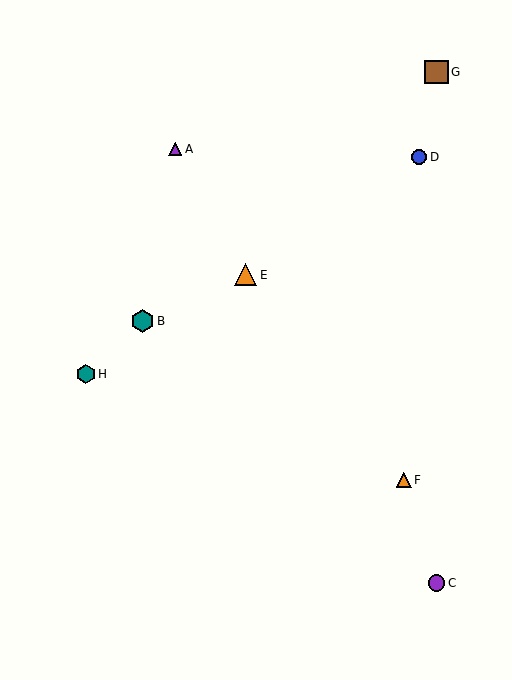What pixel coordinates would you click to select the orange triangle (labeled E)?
Click at (246, 275) to select the orange triangle E.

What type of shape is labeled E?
Shape E is an orange triangle.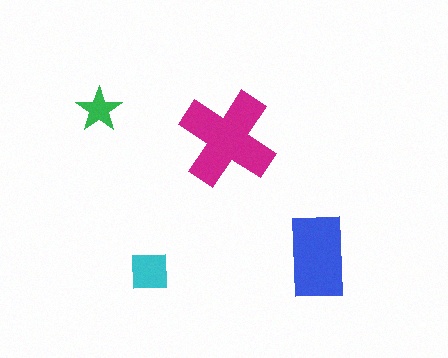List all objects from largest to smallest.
The magenta cross, the blue rectangle, the cyan square, the green star.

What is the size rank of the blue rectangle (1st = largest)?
2nd.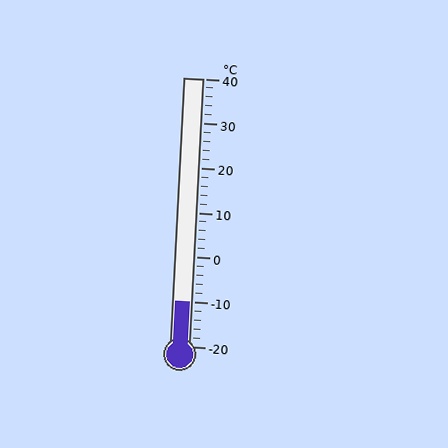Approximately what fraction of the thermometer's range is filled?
The thermometer is filled to approximately 15% of its range.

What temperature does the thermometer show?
The thermometer shows approximately -10°C.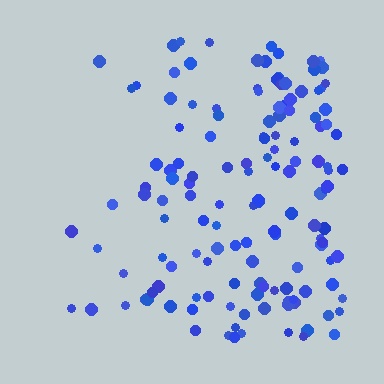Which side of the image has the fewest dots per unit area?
The left.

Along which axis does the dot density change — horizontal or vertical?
Horizontal.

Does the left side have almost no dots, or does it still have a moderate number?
Still a moderate number, just noticeably fewer than the right.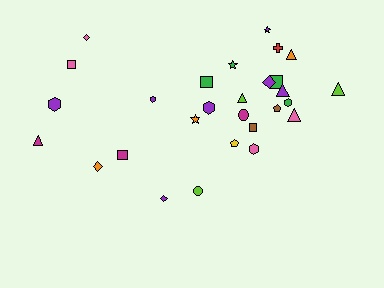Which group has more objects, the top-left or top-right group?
The top-right group.